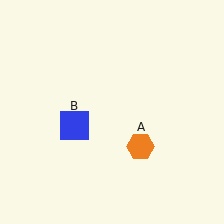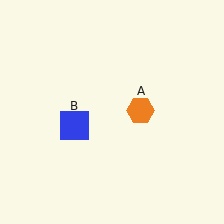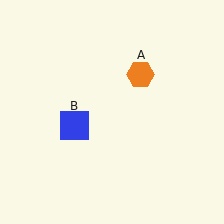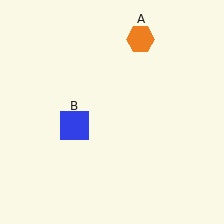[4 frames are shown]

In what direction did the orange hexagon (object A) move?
The orange hexagon (object A) moved up.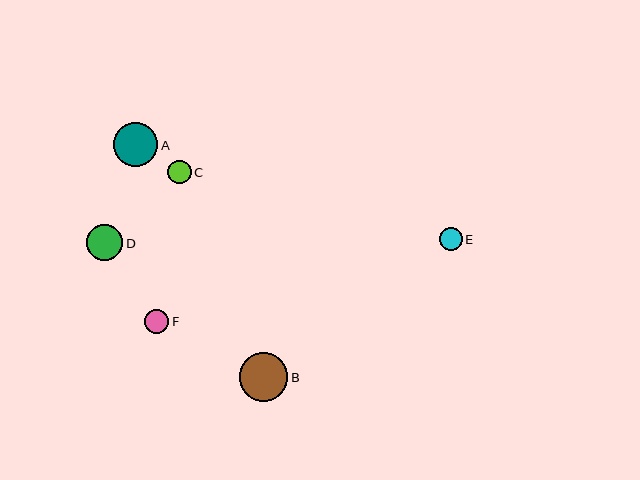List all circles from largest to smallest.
From largest to smallest: B, A, D, F, C, E.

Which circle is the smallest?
Circle E is the smallest with a size of approximately 22 pixels.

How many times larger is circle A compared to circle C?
Circle A is approximately 1.9 times the size of circle C.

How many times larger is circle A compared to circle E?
Circle A is approximately 2.0 times the size of circle E.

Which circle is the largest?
Circle B is the largest with a size of approximately 48 pixels.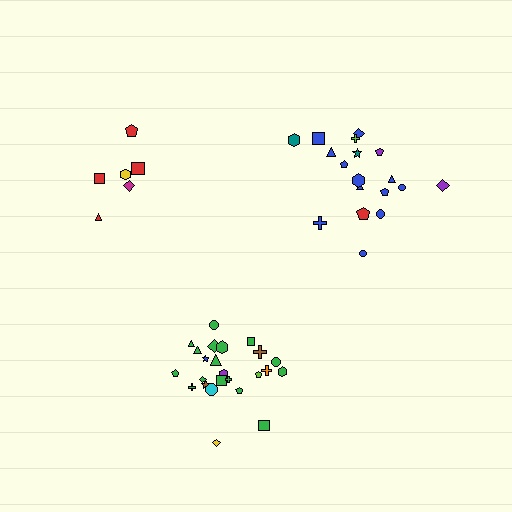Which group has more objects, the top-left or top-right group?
The top-right group.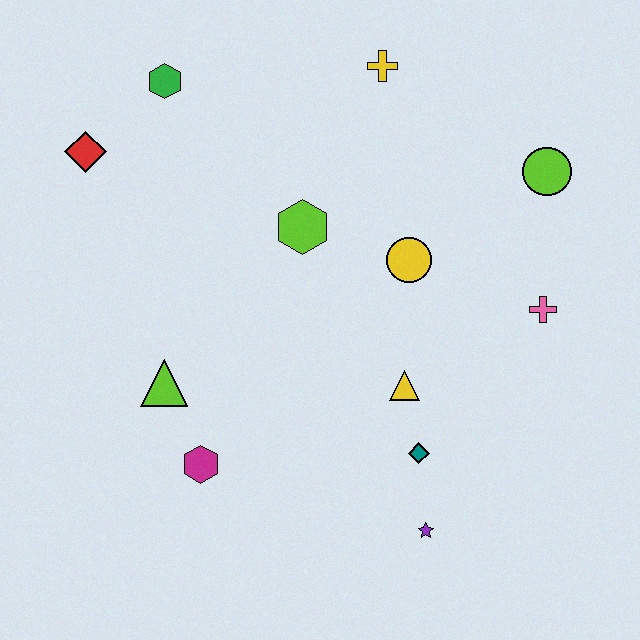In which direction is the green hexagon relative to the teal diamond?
The green hexagon is above the teal diamond.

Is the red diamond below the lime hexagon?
No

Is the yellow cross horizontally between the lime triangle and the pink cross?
Yes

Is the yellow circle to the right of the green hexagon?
Yes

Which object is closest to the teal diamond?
The yellow triangle is closest to the teal diamond.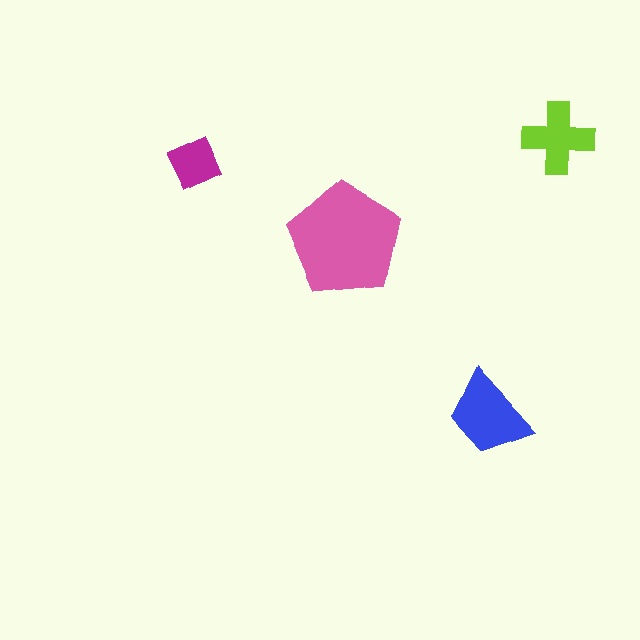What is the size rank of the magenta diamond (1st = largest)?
4th.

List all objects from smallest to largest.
The magenta diamond, the lime cross, the blue trapezoid, the pink pentagon.